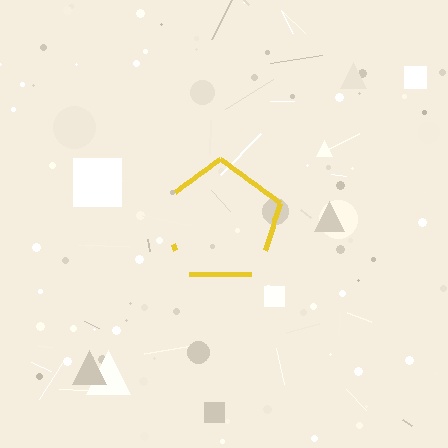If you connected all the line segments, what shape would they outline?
They would outline a pentagon.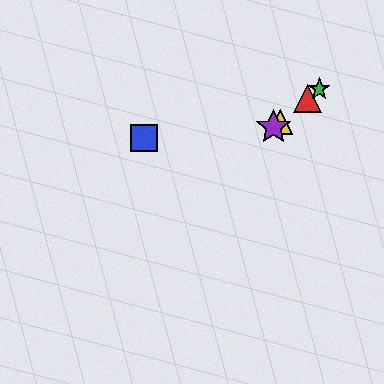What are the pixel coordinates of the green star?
The green star is at (319, 89).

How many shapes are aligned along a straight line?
4 shapes (the red triangle, the green star, the yellow triangle, the purple star) are aligned along a straight line.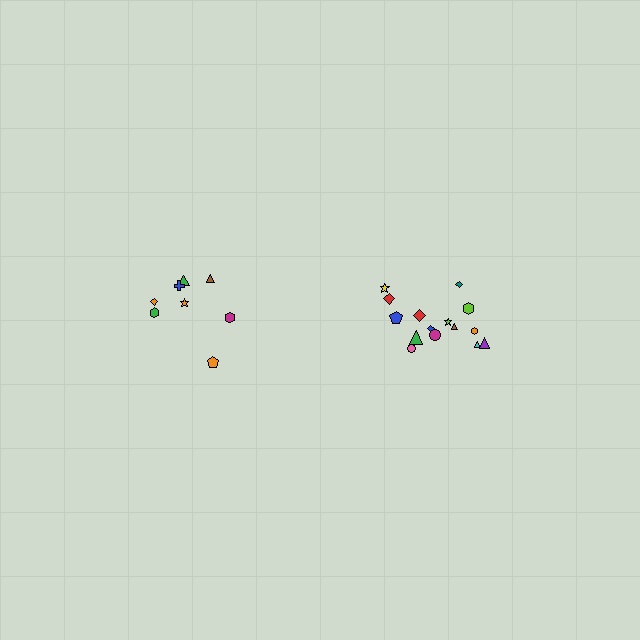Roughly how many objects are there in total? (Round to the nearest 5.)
Roughly 25 objects in total.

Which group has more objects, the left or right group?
The right group.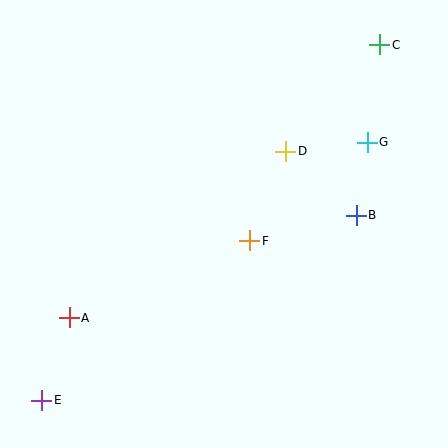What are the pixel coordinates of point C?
Point C is at (380, 45).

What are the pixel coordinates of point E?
Point E is at (42, 400).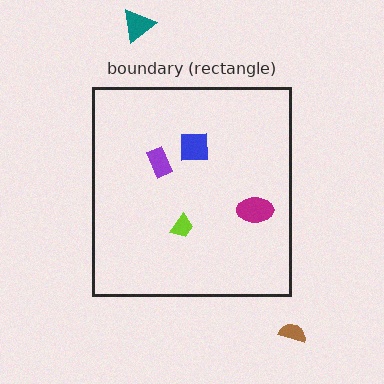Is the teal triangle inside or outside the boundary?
Outside.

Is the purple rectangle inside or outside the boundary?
Inside.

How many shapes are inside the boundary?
4 inside, 2 outside.